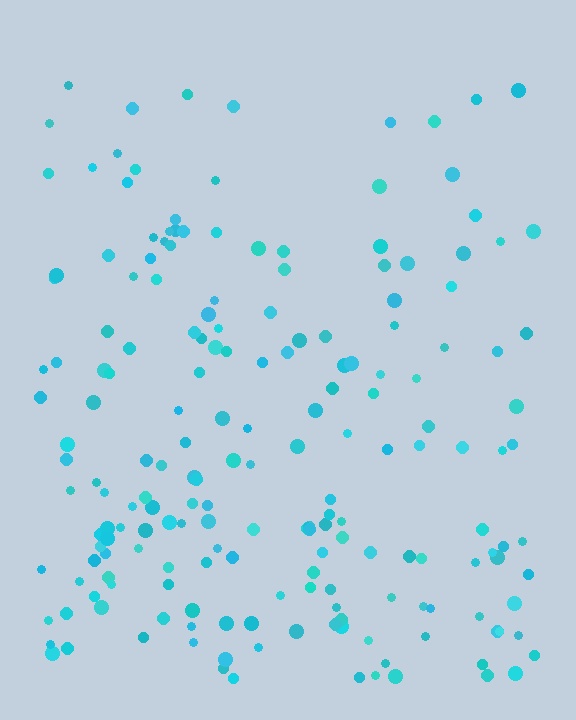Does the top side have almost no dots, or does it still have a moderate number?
Still a moderate number, just noticeably fewer than the bottom.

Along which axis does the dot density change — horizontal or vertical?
Vertical.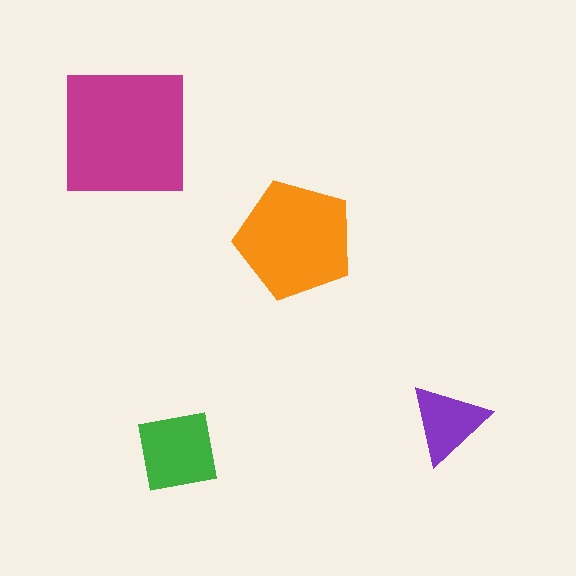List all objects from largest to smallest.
The magenta square, the orange pentagon, the green square, the purple triangle.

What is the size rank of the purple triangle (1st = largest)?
4th.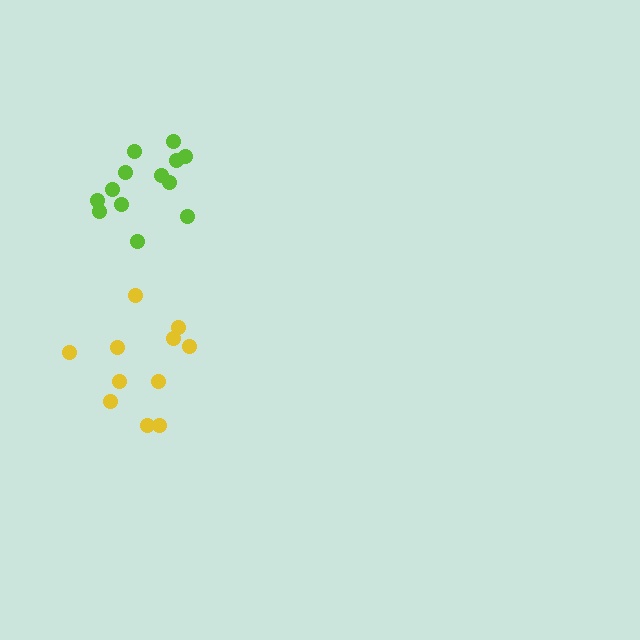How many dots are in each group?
Group 1: 13 dots, Group 2: 11 dots (24 total).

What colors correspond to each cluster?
The clusters are colored: lime, yellow.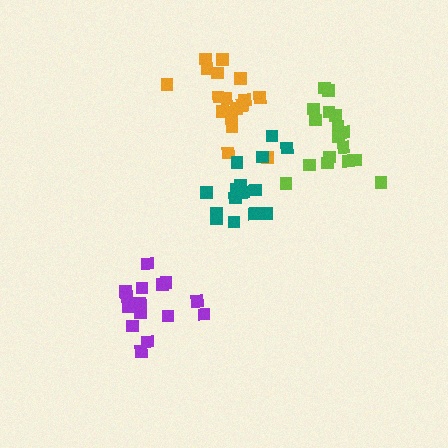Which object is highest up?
The orange cluster is topmost.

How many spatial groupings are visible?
There are 4 spatial groupings.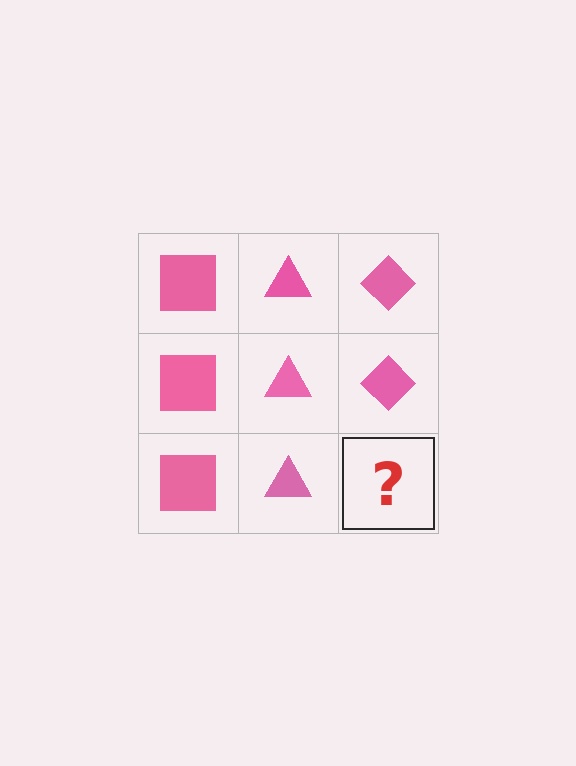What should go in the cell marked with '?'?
The missing cell should contain a pink diamond.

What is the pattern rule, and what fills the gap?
The rule is that each column has a consistent shape. The gap should be filled with a pink diamond.